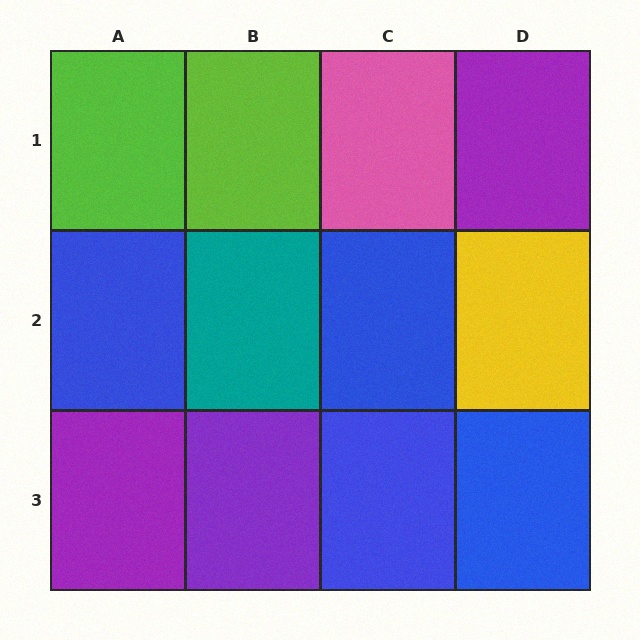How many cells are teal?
1 cell is teal.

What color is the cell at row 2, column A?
Blue.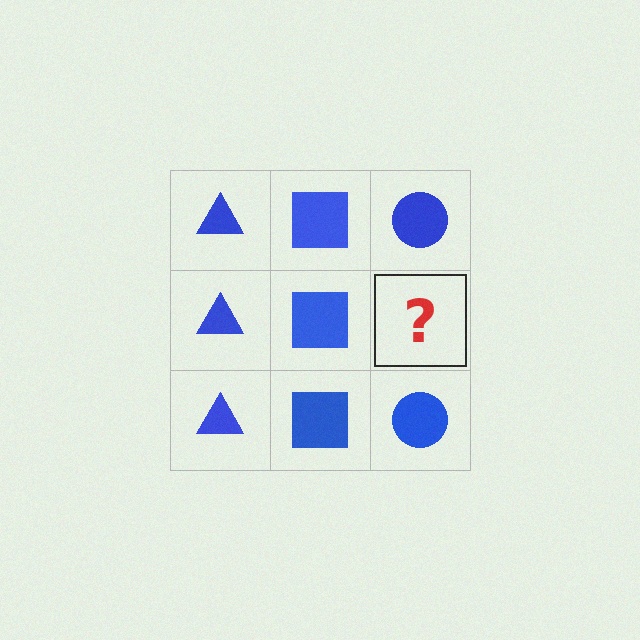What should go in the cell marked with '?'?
The missing cell should contain a blue circle.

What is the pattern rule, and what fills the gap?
The rule is that each column has a consistent shape. The gap should be filled with a blue circle.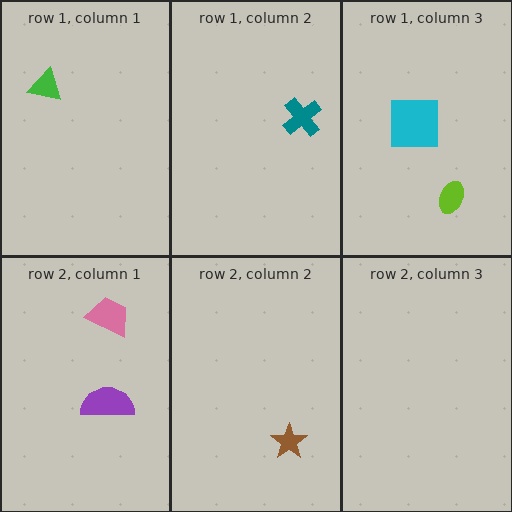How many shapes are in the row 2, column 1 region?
2.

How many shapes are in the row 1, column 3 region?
2.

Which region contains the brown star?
The row 2, column 2 region.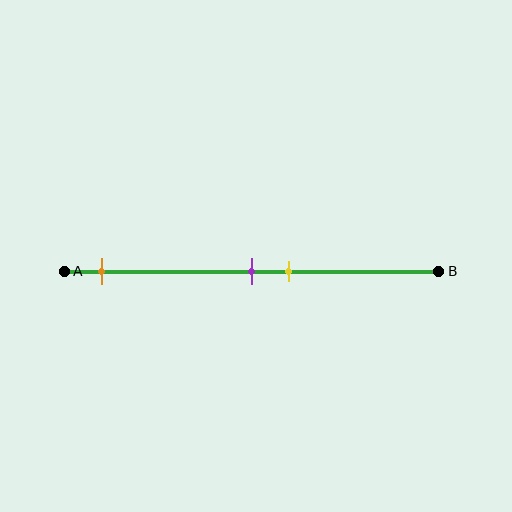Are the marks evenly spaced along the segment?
No, the marks are not evenly spaced.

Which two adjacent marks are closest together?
The purple and yellow marks are the closest adjacent pair.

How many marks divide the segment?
There are 3 marks dividing the segment.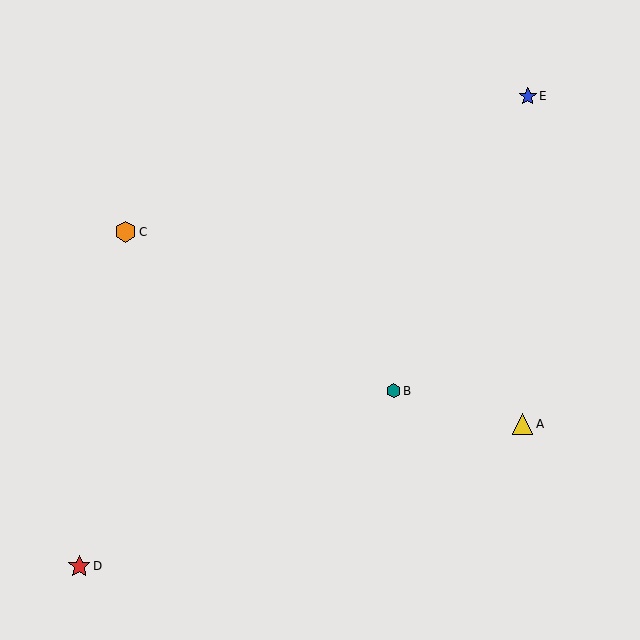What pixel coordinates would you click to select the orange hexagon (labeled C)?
Click at (126, 232) to select the orange hexagon C.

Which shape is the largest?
The red star (labeled D) is the largest.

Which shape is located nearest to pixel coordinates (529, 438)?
The yellow triangle (labeled A) at (523, 424) is nearest to that location.